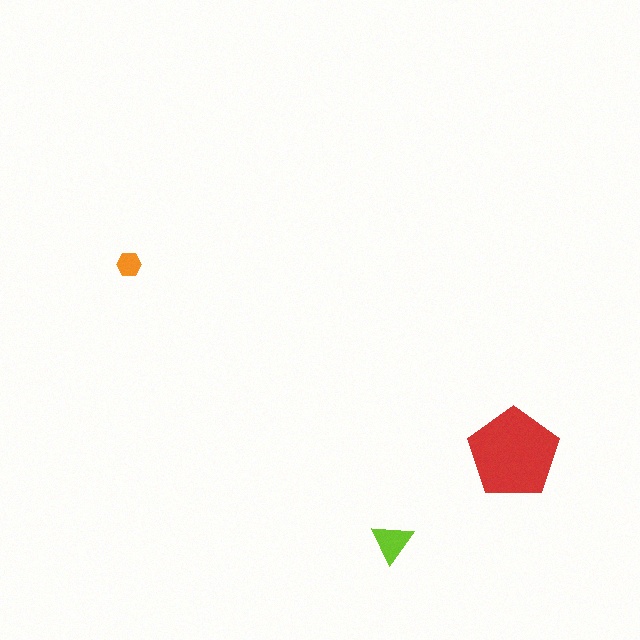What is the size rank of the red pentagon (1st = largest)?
1st.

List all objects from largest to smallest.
The red pentagon, the lime triangle, the orange hexagon.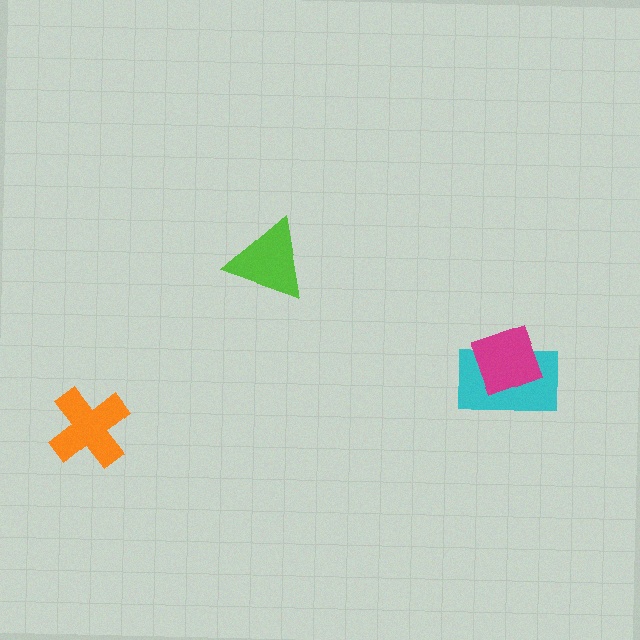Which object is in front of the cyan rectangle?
The magenta diamond is in front of the cyan rectangle.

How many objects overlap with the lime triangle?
0 objects overlap with the lime triangle.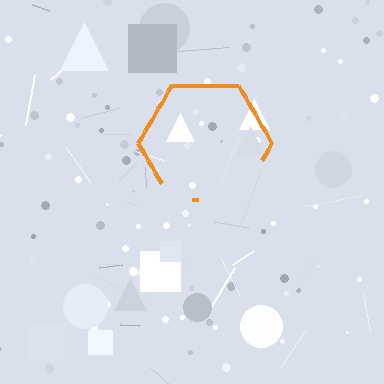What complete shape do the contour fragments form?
The contour fragments form a hexagon.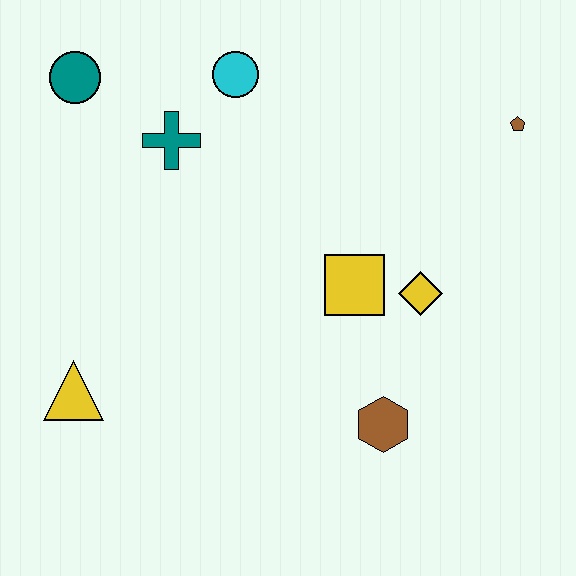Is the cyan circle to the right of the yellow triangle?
Yes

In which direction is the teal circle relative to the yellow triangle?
The teal circle is above the yellow triangle.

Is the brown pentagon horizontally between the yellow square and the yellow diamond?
No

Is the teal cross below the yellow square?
No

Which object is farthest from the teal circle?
The brown hexagon is farthest from the teal circle.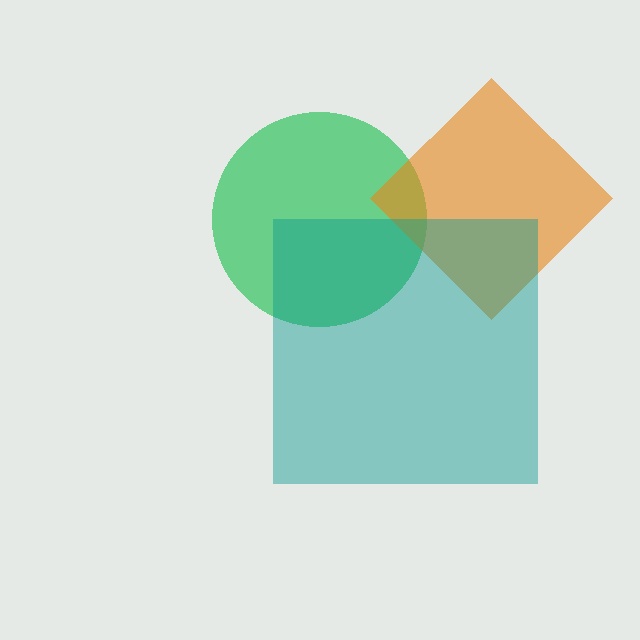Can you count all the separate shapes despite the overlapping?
Yes, there are 3 separate shapes.